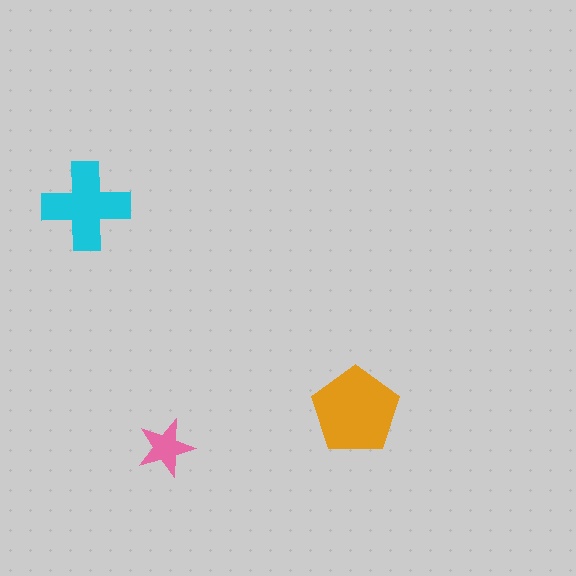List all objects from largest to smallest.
The orange pentagon, the cyan cross, the pink star.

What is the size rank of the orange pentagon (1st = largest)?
1st.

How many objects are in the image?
There are 3 objects in the image.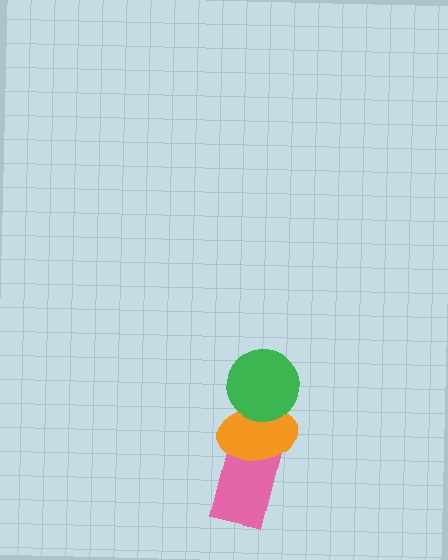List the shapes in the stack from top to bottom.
From top to bottom: the green circle, the orange ellipse, the pink rectangle.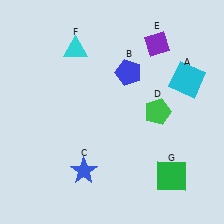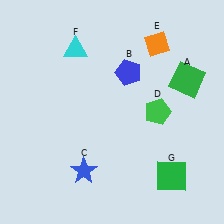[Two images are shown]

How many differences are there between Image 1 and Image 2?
There are 2 differences between the two images.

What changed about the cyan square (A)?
In Image 1, A is cyan. In Image 2, it changed to green.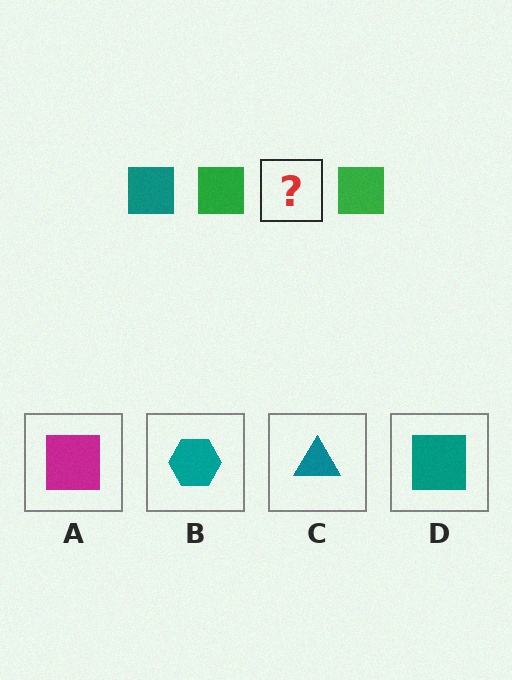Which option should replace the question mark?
Option D.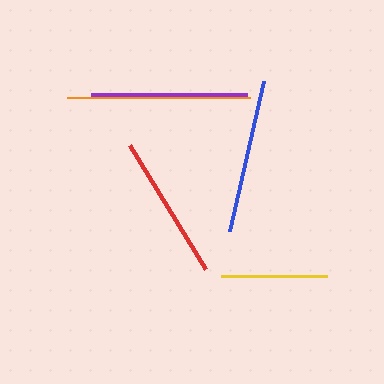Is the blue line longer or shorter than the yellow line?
The blue line is longer than the yellow line.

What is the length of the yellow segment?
The yellow segment is approximately 106 pixels long.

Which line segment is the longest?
The orange line is the longest at approximately 183 pixels.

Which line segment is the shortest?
The yellow line is the shortest at approximately 106 pixels.